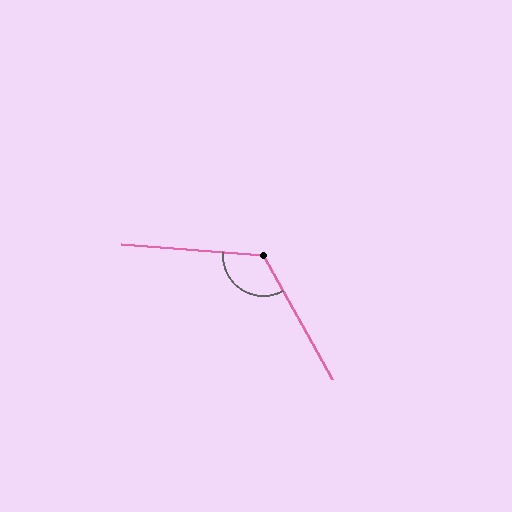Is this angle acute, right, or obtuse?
It is obtuse.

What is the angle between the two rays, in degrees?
Approximately 123 degrees.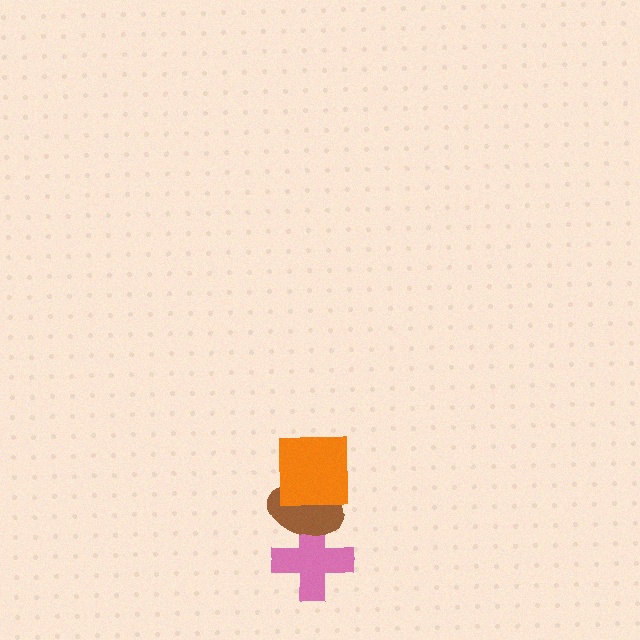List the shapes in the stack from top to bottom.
From top to bottom: the orange square, the brown ellipse, the pink cross.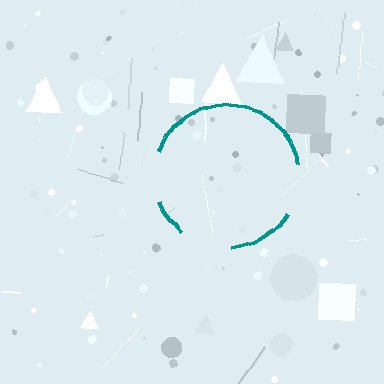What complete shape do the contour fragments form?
The contour fragments form a circle.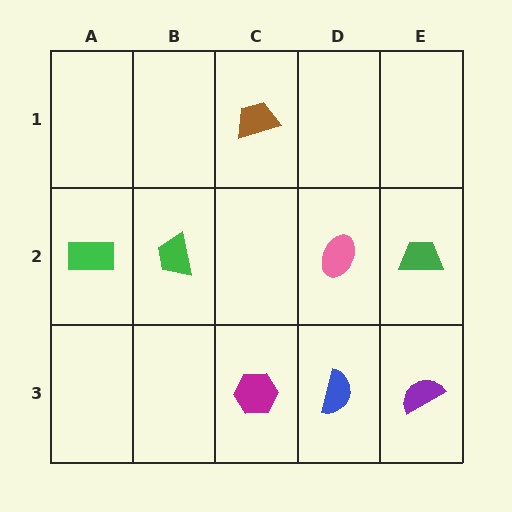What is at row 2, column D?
A pink ellipse.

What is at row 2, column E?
A green trapezoid.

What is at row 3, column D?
A blue semicircle.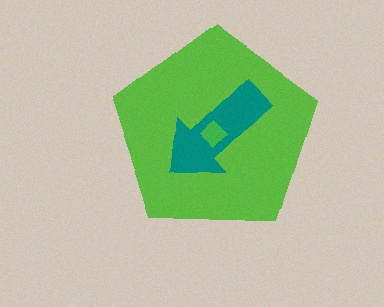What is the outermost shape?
The lime pentagon.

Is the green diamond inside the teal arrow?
Yes.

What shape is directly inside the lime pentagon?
The teal arrow.